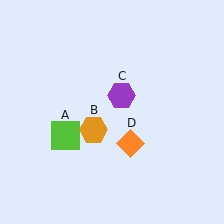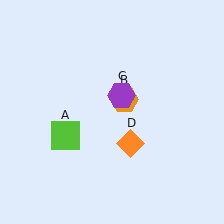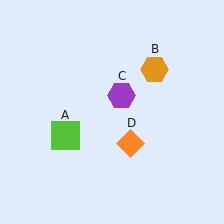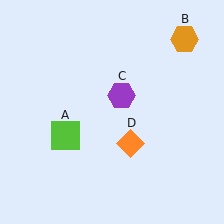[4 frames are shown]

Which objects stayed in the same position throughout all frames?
Lime square (object A) and purple hexagon (object C) and orange diamond (object D) remained stationary.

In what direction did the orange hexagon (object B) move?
The orange hexagon (object B) moved up and to the right.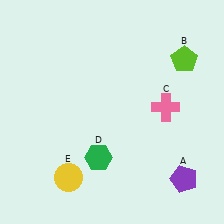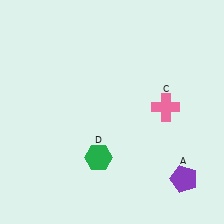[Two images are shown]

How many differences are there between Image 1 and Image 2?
There are 2 differences between the two images.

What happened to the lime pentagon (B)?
The lime pentagon (B) was removed in Image 2. It was in the top-right area of Image 1.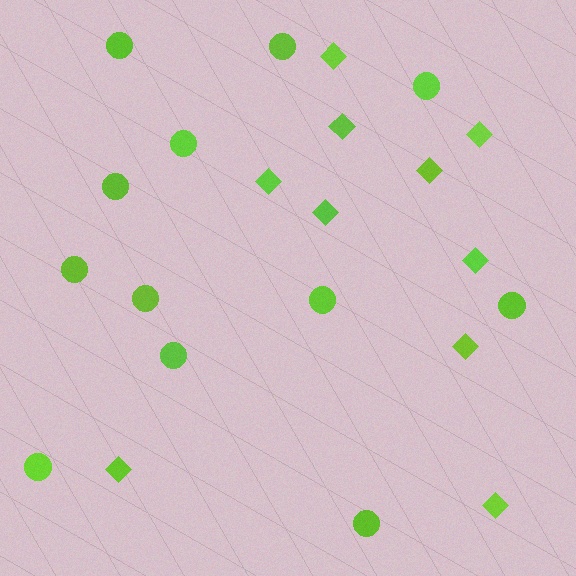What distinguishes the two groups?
There are 2 groups: one group of diamonds (10) and one group of circles (12).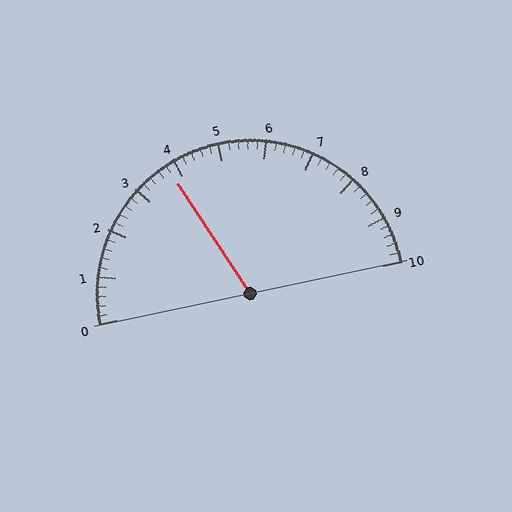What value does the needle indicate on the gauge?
The needle indicates approximately 3.8.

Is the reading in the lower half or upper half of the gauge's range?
The reading is in the lower half of the range (0 to 10).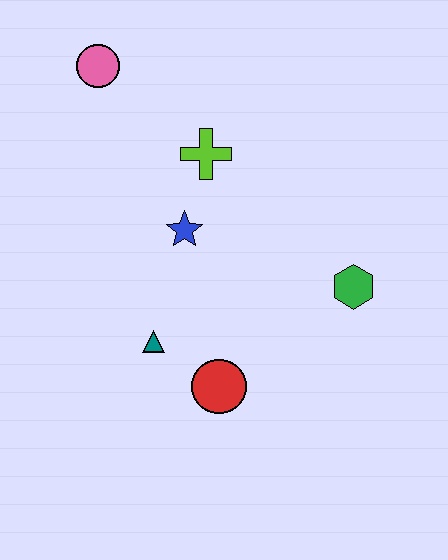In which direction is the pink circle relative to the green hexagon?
The pink circle is to the left of the green hexagon.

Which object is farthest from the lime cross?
The red circle is farthest from the lime cross.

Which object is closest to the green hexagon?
The red circle is closest to the green hexagon.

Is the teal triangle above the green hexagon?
No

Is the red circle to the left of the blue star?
No